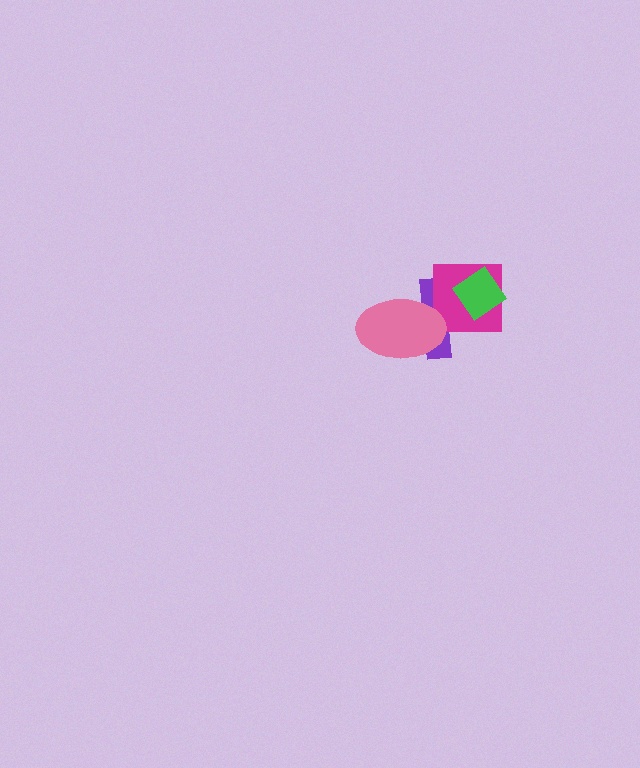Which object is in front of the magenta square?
The green diamond is in front of the magenta square.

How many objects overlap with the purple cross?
3 objects overlap with the purple cross.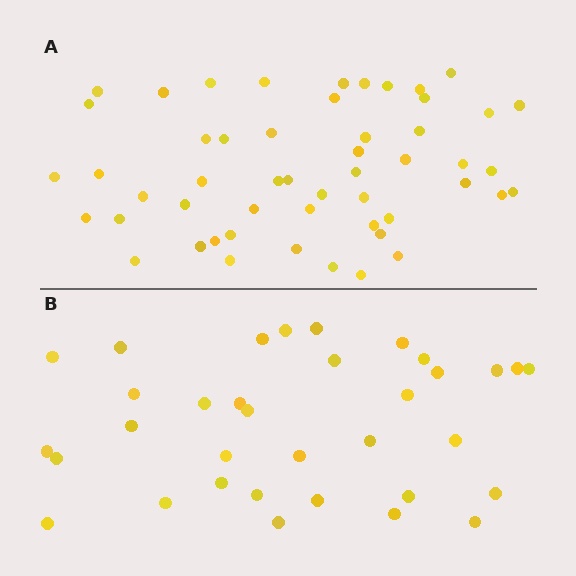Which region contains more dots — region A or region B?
Region A (the top region) has more dots.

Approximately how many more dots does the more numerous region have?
Region A has approximately 20 more dots than region B.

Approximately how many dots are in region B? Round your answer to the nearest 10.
About 30 dots. (The exact count is 34, which rounds to 30.)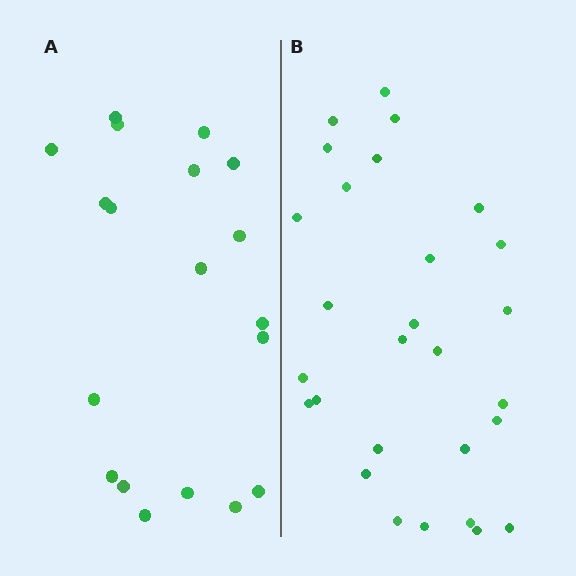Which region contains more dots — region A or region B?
Region B (the right region) has more dots.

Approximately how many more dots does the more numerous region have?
Region B has roughly 8 or so more dots than region A.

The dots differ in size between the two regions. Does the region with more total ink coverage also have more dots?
No. Region A has more total ink coverage because its dots are larger, but region B actually contains more individual dots. Total area can be misleading — the number of items is what matters here.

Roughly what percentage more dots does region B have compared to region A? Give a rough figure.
About 45% more.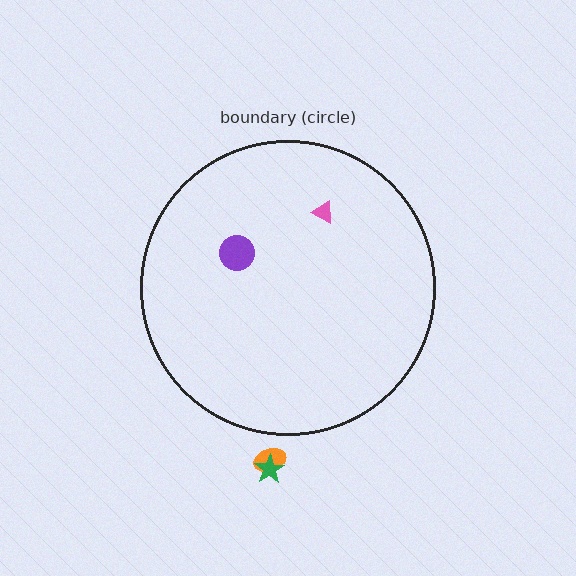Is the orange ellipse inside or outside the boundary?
Outside.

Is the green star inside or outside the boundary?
Outside.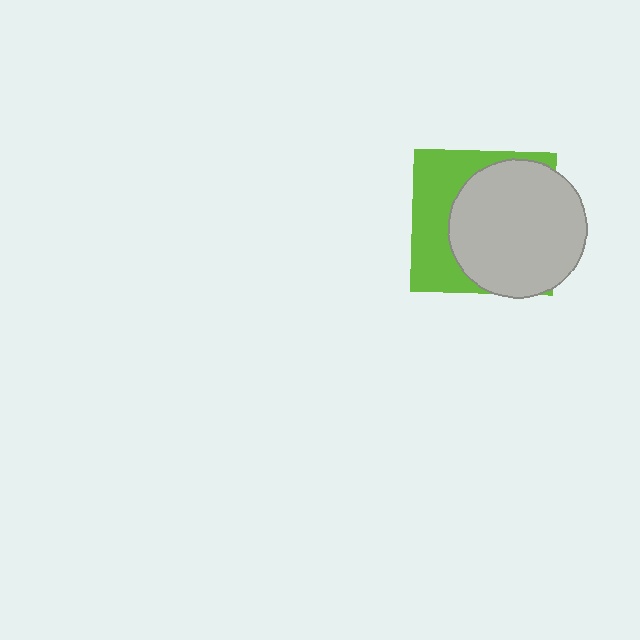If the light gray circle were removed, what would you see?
You would see the complete lime square.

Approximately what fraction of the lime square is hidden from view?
Roughly 61% of the lime square is hidden behind the light gray circle.